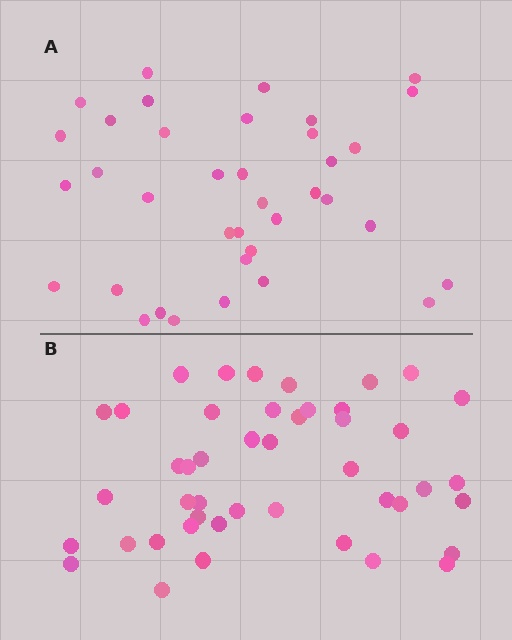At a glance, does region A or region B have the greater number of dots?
Region B (the bottom region) has more dots.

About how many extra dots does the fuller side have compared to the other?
Region B has roughly 8 or so more dots than region A.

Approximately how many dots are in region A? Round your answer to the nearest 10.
About 40 dots. (The exact count is 37, which rounds to 40.)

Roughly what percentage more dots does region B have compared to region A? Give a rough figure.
About 20% more.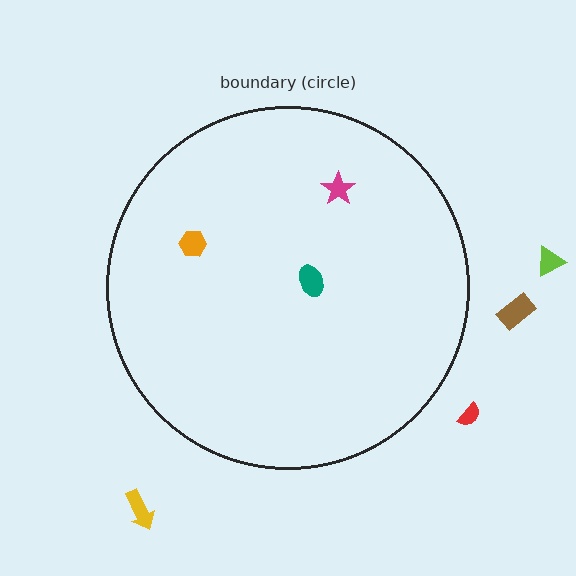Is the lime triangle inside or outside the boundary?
Outside.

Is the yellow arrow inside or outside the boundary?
Outside.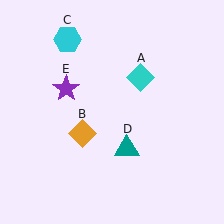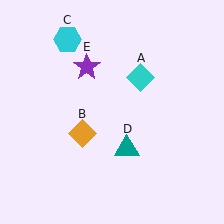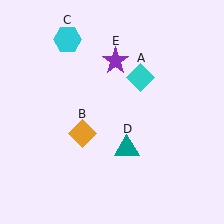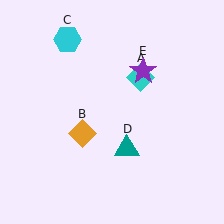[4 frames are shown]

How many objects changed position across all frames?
1 object changed position: purple star (object E).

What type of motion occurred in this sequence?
The purple star (object E) rotated clockwise around the center of the scene.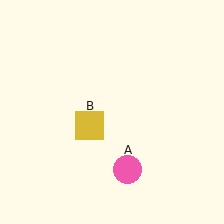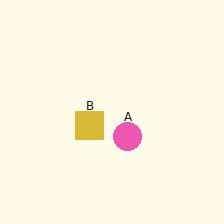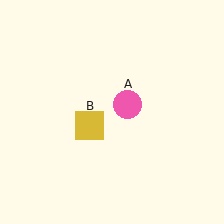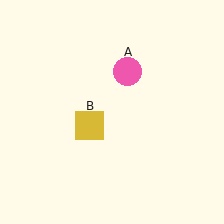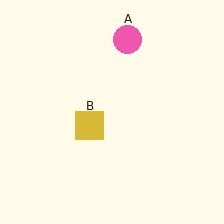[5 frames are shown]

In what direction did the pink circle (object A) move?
The pink circle (object A) moved up.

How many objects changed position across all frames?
1 object changed position: pink circle (object A).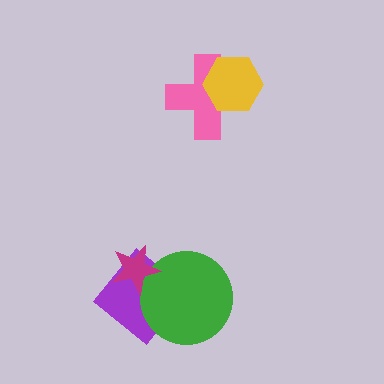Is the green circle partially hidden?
Yes, it is partially covered by another shape.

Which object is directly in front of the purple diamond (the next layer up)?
The green circle is directly in front of the purple diamond.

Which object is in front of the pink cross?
The yellow hexagon is in front of the pink cross.